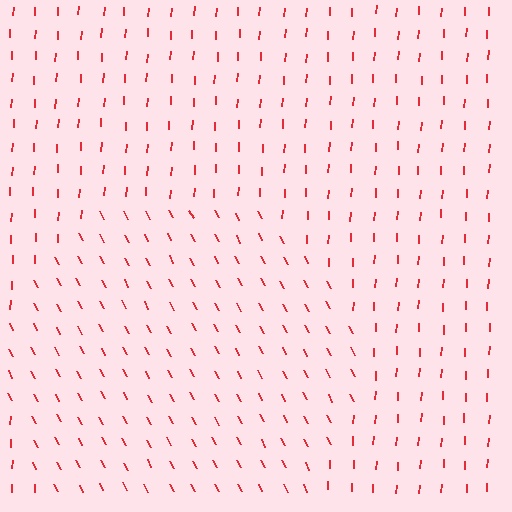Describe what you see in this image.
The image is filled with small red line segments. A circle region in the image has lines oriented differently from the surrounding lines, creating a visible texture boundary.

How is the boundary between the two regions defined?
The boundary is defined purely by a change in line orientation (approximately 31 degrees difference). All lines are the same color and thickness.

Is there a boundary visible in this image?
Yes, there is a texture boundary formed by a change in line orientation.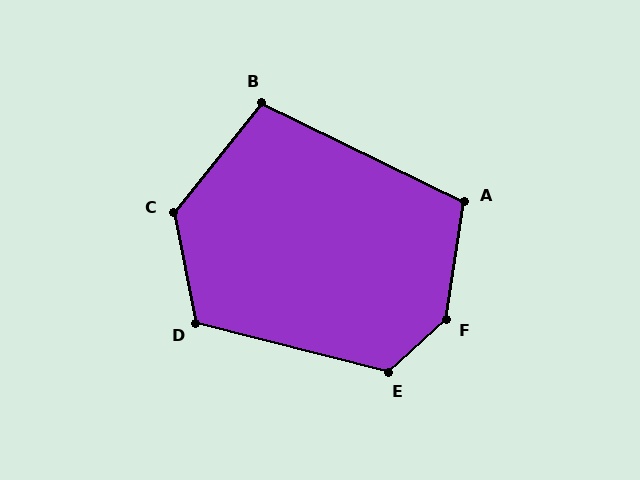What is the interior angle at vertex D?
Approximately 116 degrees (obtuse).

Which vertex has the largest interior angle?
F, at approximately 141 degrees.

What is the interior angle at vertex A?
Approximately 107 degrees (obtuse).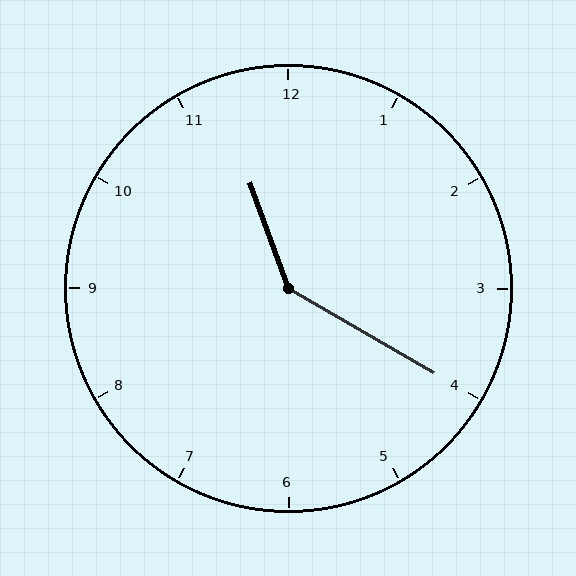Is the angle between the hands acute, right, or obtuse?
It is obtuse.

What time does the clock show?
11:20.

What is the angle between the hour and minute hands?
Approximately 140 degrees.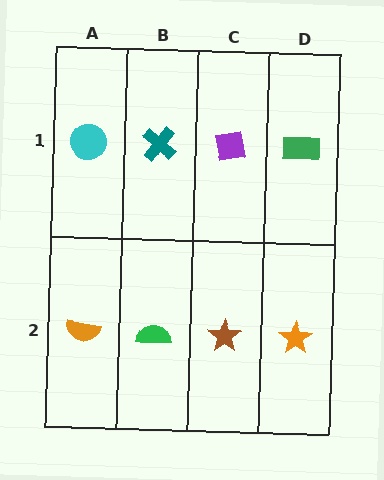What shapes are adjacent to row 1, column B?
A green semicircle (row 2, column B), a cyan circle (row 1, column A), a purple square (row 1, column C).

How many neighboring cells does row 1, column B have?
3.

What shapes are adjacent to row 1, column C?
A brown star (row 2, column C), a teal cross (row 1, column B), a green rectangle (row 1, column D).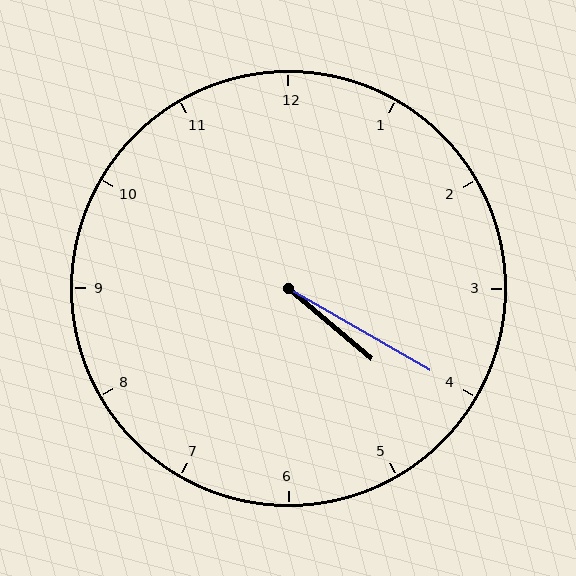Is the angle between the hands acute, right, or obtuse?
It is acute.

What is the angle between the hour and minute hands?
Approximately 10 degrees.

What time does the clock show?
4:20.